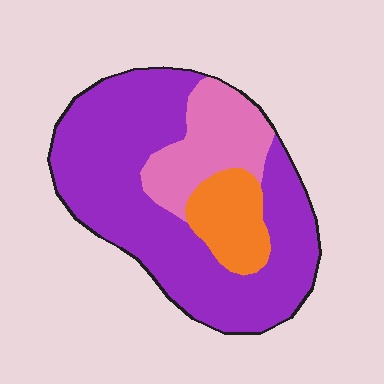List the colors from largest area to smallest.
From largest to smallest: purple, pink, orange.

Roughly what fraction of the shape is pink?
Pink takes up between a sixth and a third of the shape.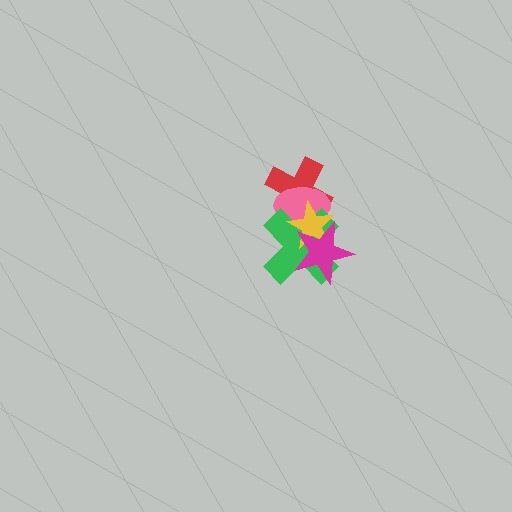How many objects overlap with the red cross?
3 objects overlap with the red cross.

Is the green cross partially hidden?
Yes, it is partially covered by another shape.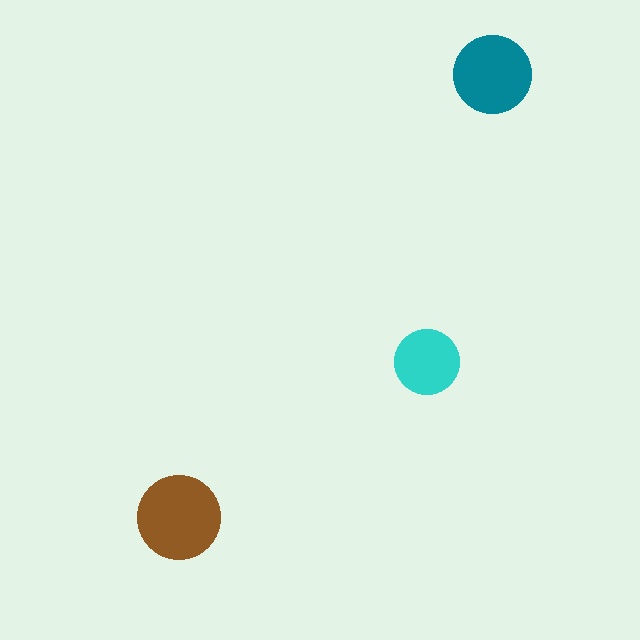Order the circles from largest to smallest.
the brown one, the teal one, the cyan one.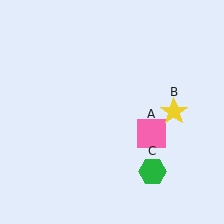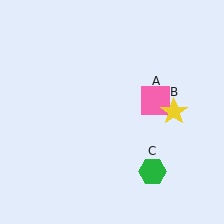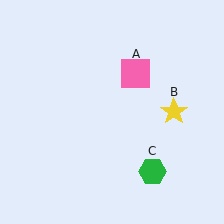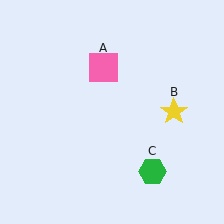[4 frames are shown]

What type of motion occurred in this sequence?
The pink square (object A) rotated counterclockwise around the center of the scene.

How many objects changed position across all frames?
1 object changed position: pink square (object A).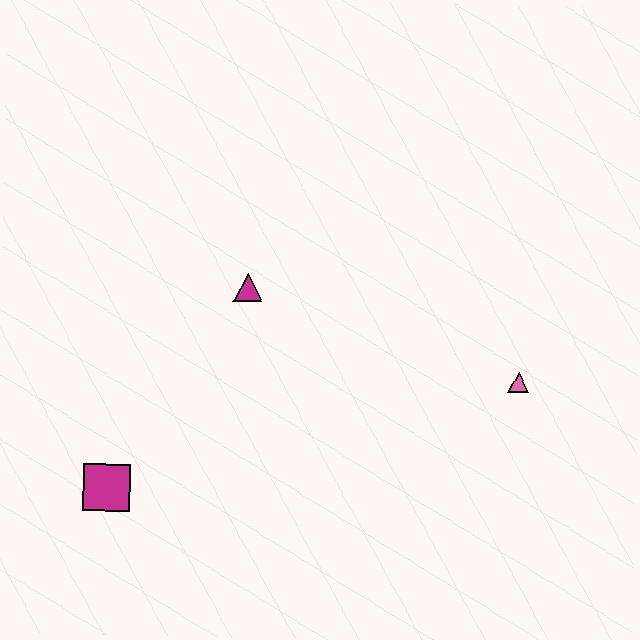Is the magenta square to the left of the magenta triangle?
Yes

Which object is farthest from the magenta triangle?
The pink triangle is farthest from the magenta triangle.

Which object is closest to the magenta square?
The magenta triangle is closest to the magenta square.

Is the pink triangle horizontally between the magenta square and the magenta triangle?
No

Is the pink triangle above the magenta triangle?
No